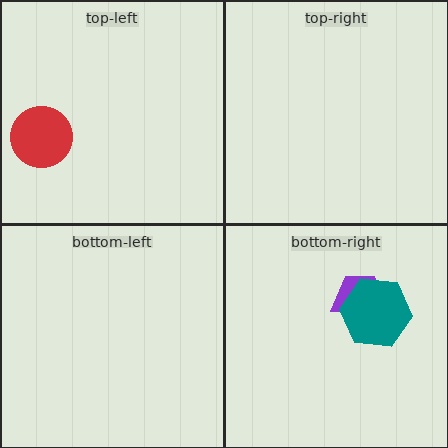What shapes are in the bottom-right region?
The purple trapezoid, the teal hexagon.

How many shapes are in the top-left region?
1.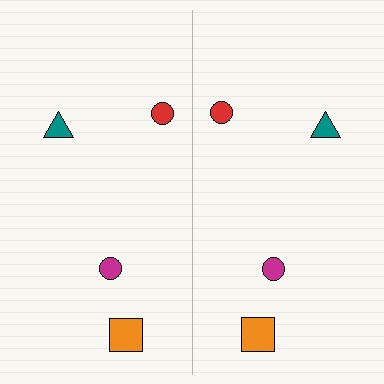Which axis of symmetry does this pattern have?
The pattern has a vertical axis of symmetry running through the center of the image.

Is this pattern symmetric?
Yes, this pattern has bilateral (reflection) symmetry.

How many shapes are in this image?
There are 8 shapes in this image.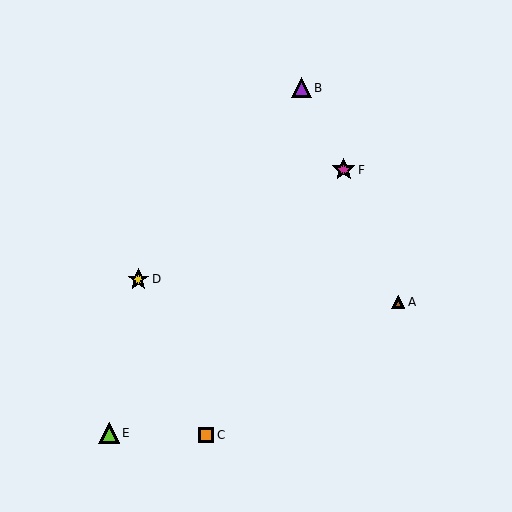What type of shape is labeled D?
Shape D is a yellow star.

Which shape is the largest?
The magenta star (labeled F) is the largest.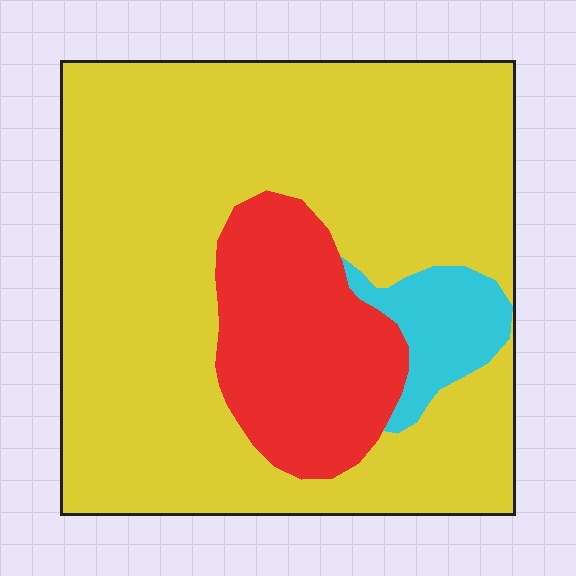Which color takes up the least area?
Cyan, at roughly 5%.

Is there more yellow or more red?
Yellow.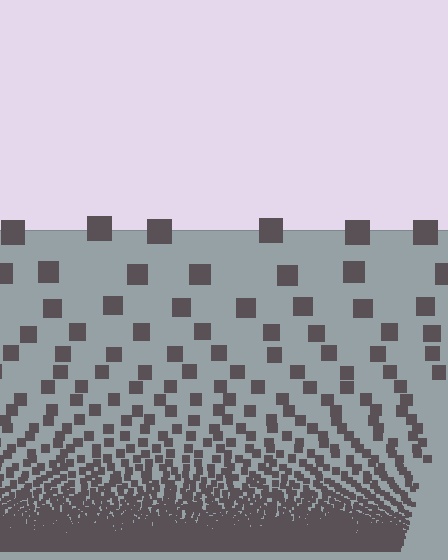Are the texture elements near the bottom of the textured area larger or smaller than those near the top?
Smaller. The gradient is inverted — elements near the bottom are smaller and denser.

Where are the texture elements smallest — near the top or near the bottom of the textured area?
Near the bottom.